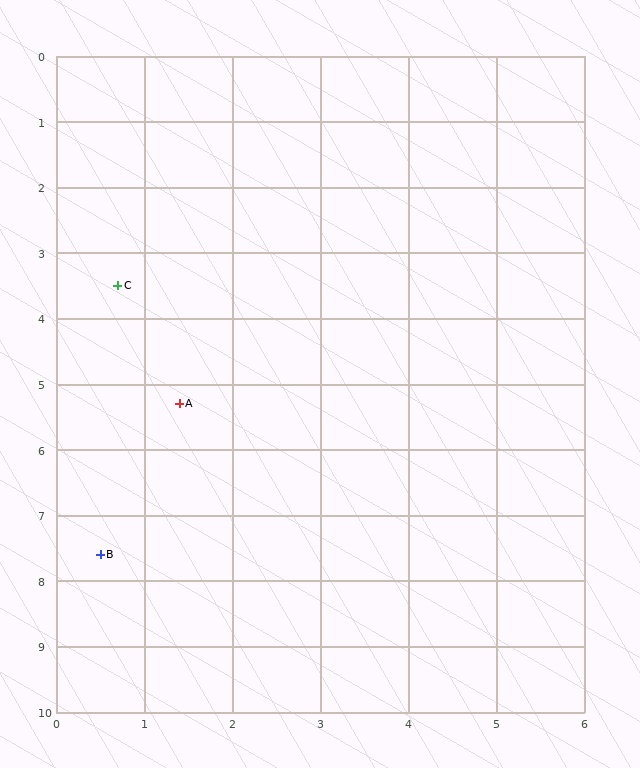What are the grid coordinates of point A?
Point A is at approximately (1.4, 5.3).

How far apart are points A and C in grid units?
Points A and C are about 1.9 grid units apart.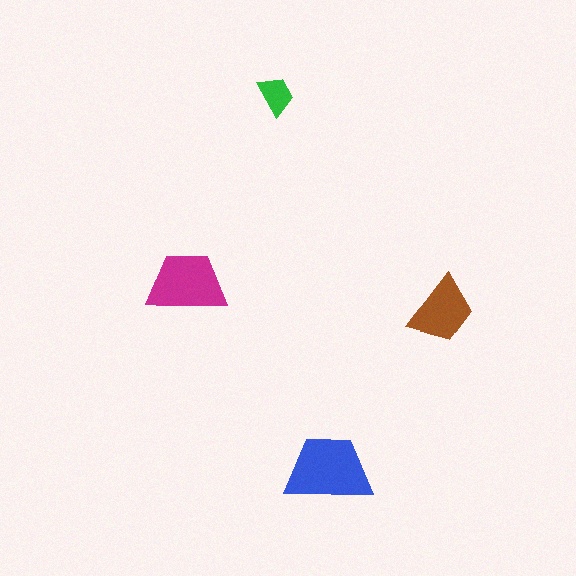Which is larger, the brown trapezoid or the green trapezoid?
The brown one.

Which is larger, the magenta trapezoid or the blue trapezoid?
The blue one.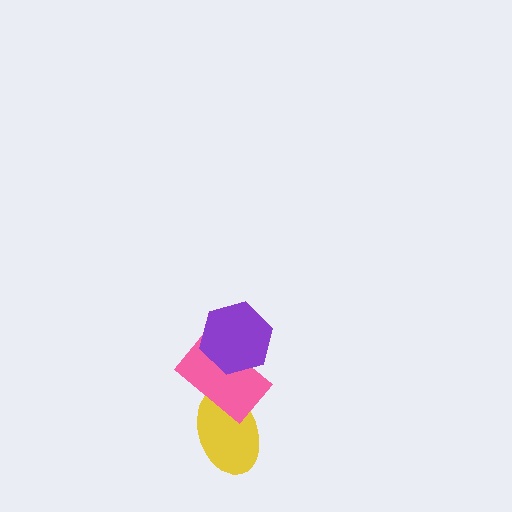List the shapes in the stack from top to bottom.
From top to bottom: the purple hexagon, the pink rectangle, the yellow ellipse.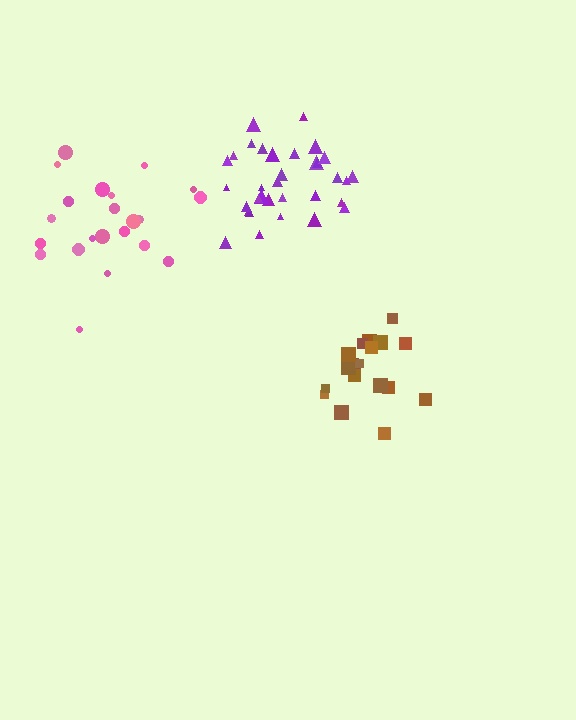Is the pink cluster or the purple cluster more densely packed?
Purple.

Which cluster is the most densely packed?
Purple.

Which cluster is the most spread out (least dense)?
Pink.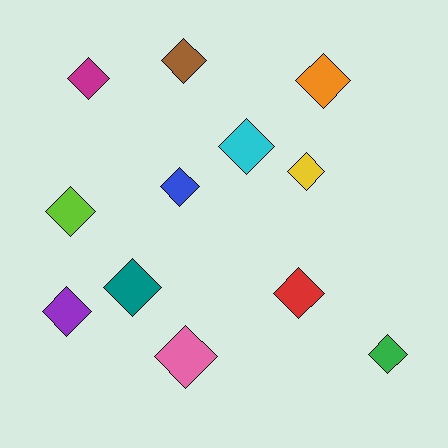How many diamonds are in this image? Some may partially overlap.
There are 12 diamonds.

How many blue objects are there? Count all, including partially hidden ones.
There is 1 blue object.